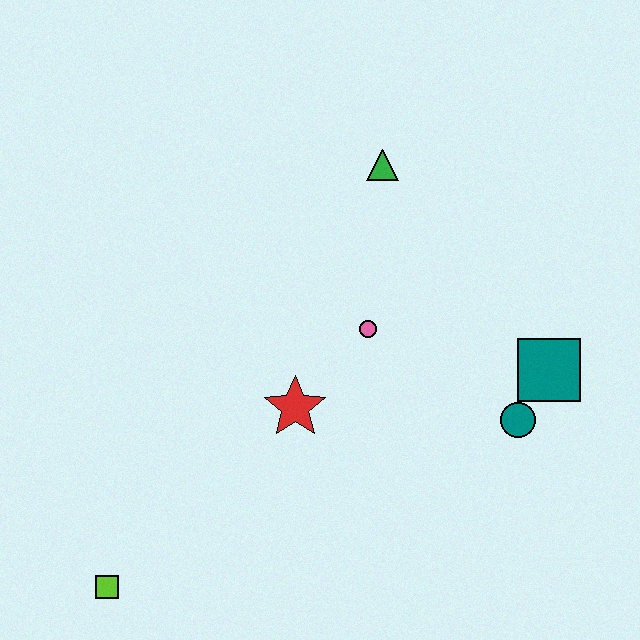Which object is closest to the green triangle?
The pink circle is closest to the green triangle.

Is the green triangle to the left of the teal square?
Yes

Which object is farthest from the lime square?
The green triangle is farthest from the lime square.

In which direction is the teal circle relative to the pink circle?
The teal circle is to the right of the pink circle.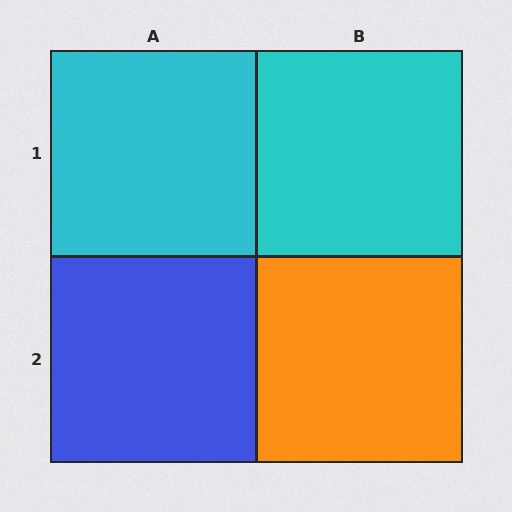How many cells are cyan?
2 cells are cyan.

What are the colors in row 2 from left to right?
Blue, orange.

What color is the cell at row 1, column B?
Cyan.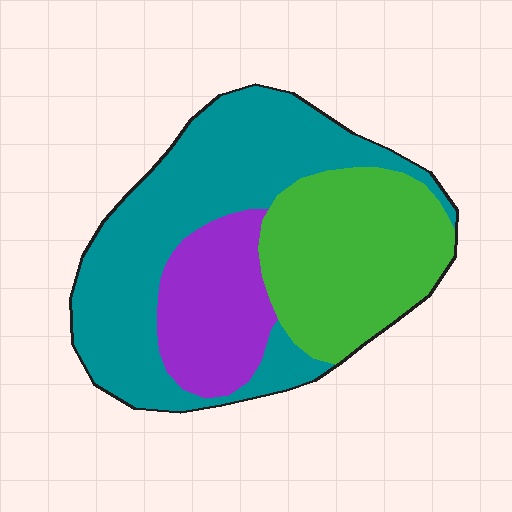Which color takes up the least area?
Purple, at roughly 20%.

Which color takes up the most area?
Teal, at roughly 50%.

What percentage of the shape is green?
Green takes up about one third (1/3) of the shape.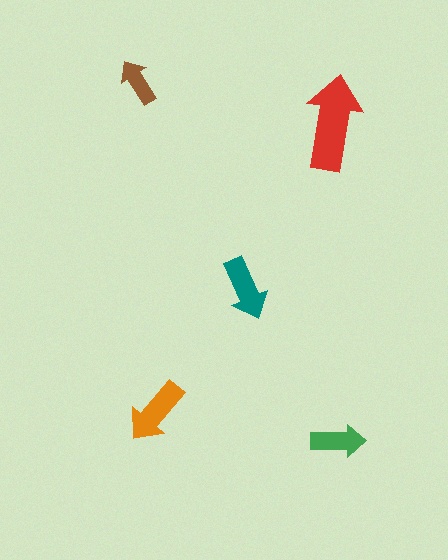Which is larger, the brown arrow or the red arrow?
The red one.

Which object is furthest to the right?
The green arrow is rightmost.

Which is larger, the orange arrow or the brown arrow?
The orange one.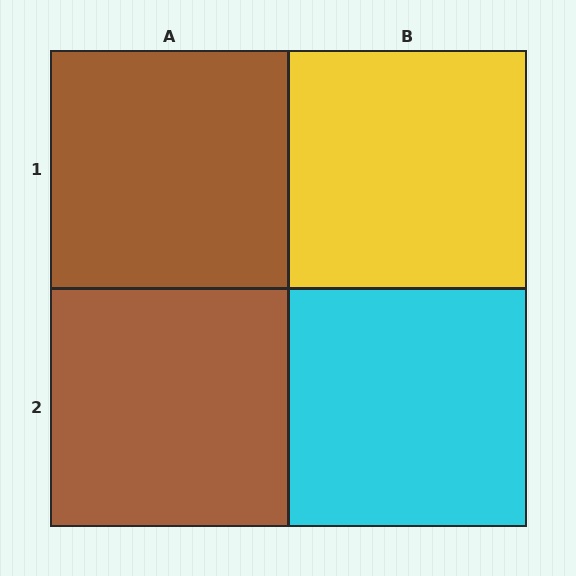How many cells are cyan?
1 cell is cyan.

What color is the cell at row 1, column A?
Brown.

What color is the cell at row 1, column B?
Yellow.